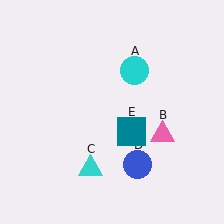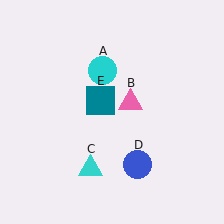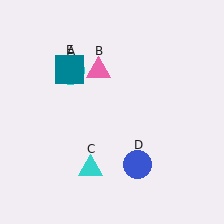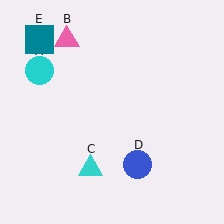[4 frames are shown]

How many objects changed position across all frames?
3 objects changed position: cyan circle (object A), pink triangle (object B), teal square (object E).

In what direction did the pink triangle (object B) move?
The pink triangle (object B) moved up and to the left.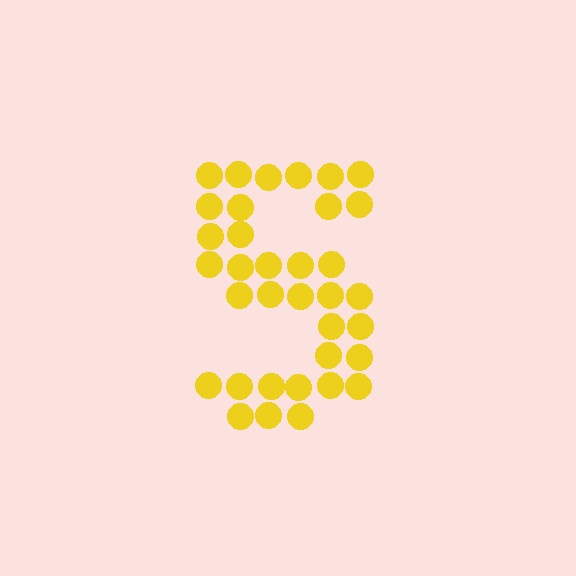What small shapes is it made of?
It is made of small circles.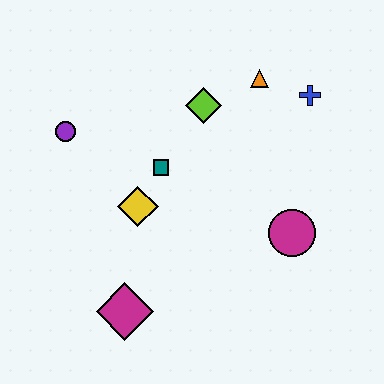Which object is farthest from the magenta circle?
The purple circle is farthest from the magenta circle.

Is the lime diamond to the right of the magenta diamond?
Yes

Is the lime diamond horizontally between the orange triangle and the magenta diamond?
Yes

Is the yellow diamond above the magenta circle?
Yes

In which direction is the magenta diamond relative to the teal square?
The magenta diamond is below the teal square.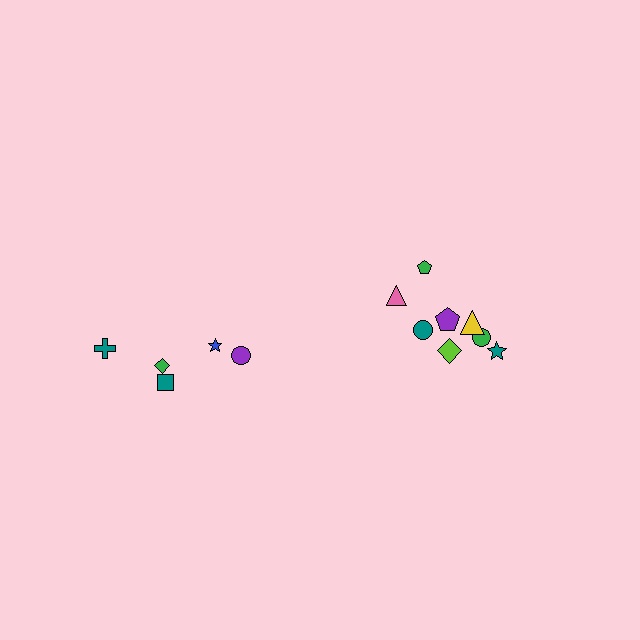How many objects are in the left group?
There are 5 objects.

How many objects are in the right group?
There are 8 objects.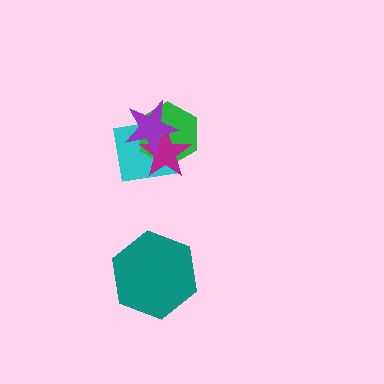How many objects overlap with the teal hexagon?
0 objects overlap with the teal hexagon.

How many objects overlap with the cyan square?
3 objects overlap with the cyan square.